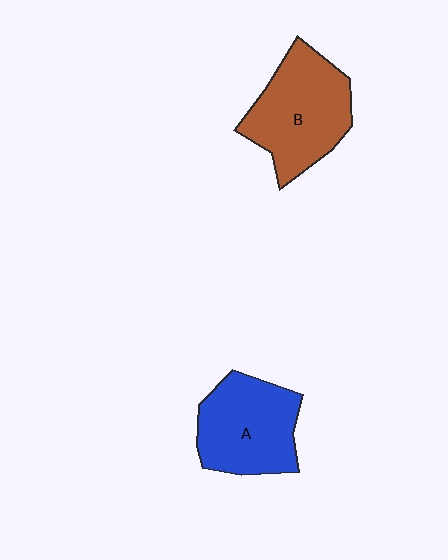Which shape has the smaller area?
Shape A (blue).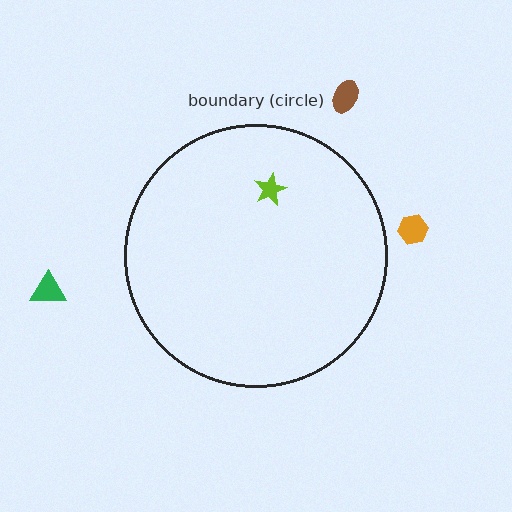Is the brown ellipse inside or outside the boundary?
Outside.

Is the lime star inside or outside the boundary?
Inside.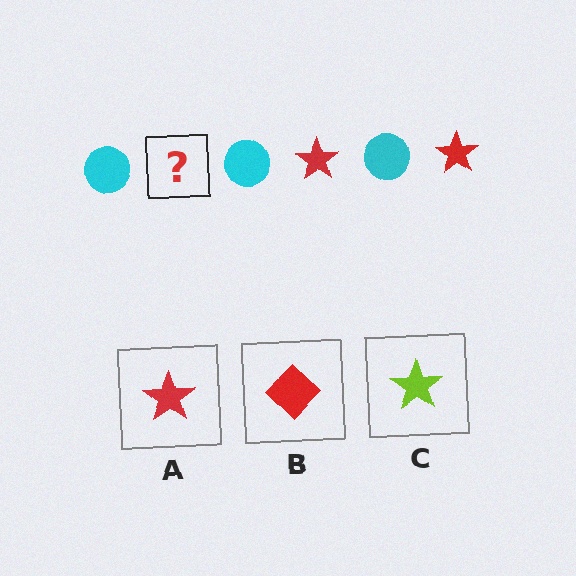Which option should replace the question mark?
Option A.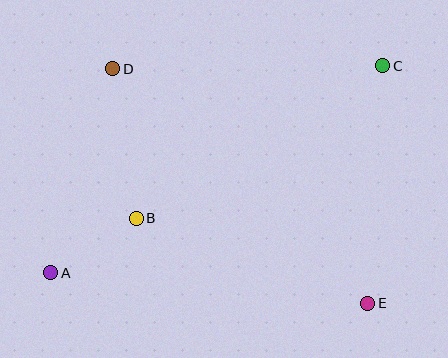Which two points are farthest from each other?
Points A and C are farthest from each other.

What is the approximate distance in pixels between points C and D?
The distance between C and D is approximately 270 pixels.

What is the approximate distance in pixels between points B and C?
The distance between B and C is approximately 290 pixels.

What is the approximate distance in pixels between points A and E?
The distance between A and E is approximately 318 pixels.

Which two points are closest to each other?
Points A and B are closest to each other.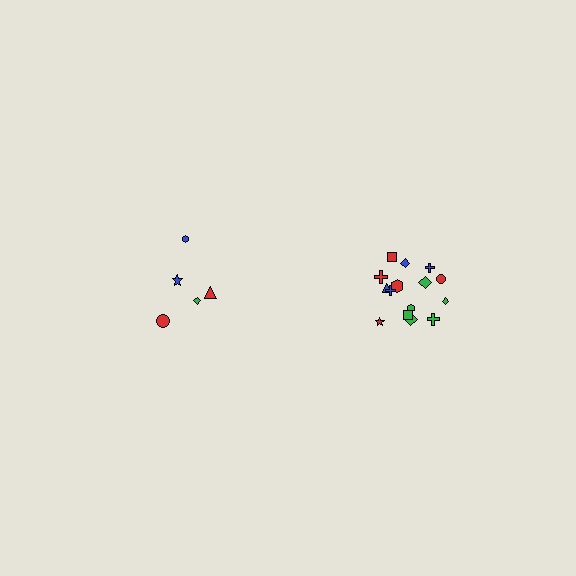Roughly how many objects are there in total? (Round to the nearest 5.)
Roughly 20 objects in total.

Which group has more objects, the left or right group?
The right group.